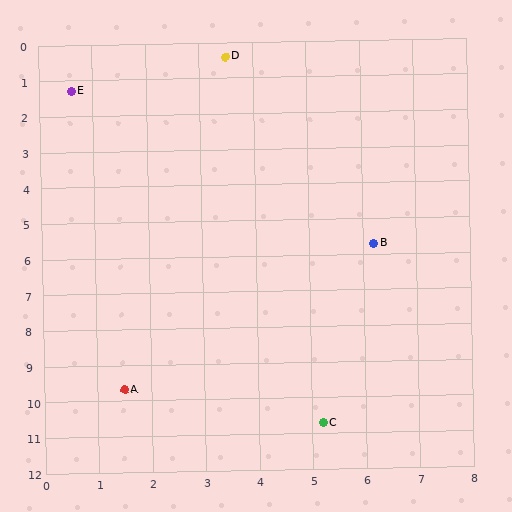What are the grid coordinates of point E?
Point E is at approximately (0.6, 1.3).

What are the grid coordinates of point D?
Point D is at approximately (3.5, 0.4).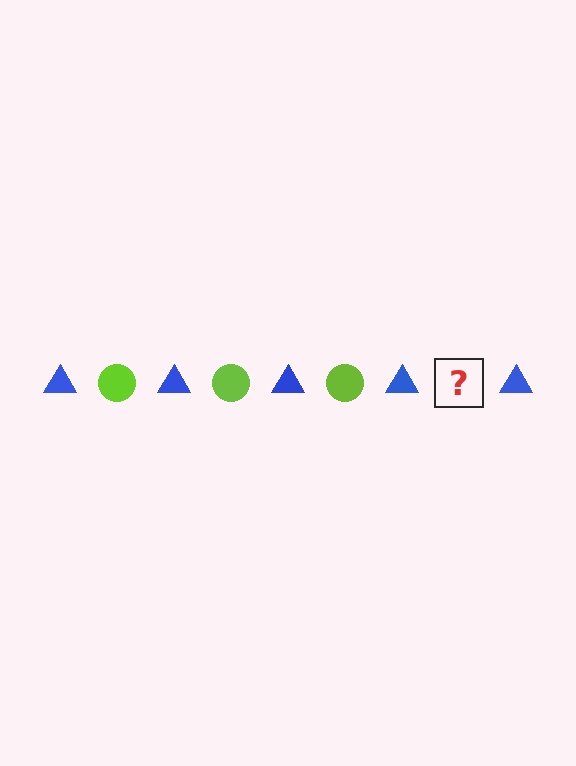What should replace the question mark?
The question mark should be replaced with a lime circle.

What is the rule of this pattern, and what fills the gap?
The rule is that the pattern alternates between blue triangle and lime circle. The gap should be filled with a lime circle.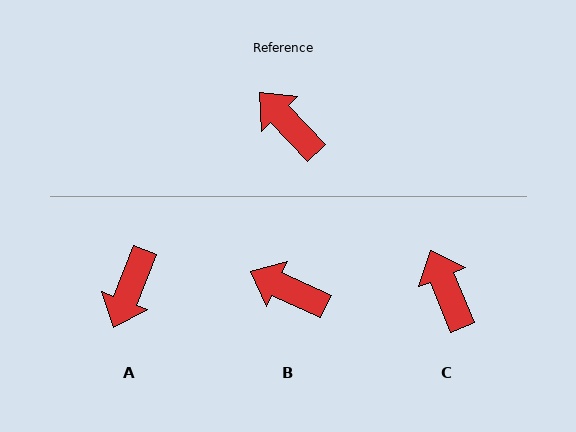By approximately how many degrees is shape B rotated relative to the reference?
Approximately 22 degrees counter-clockwise.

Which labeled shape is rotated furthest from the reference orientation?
A, about 115 degrees away.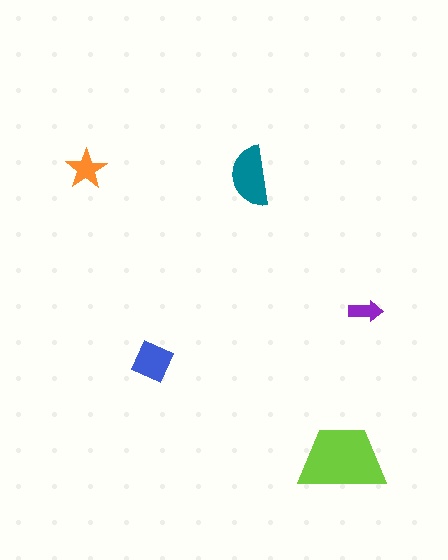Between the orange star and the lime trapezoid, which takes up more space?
The lime trapezoid.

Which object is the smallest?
The purple arrow.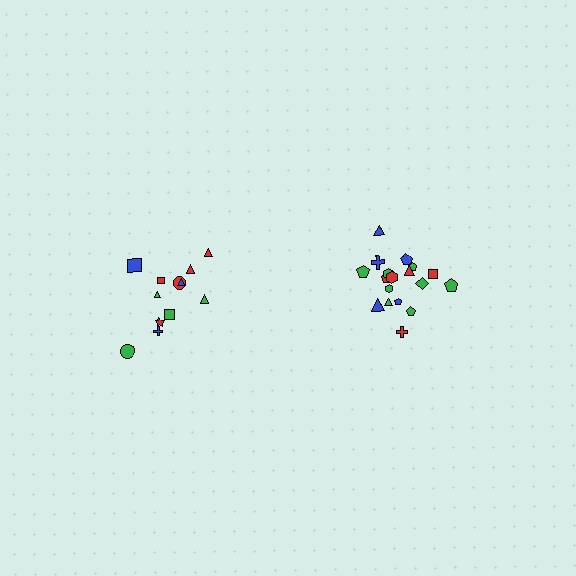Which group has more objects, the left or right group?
The right group.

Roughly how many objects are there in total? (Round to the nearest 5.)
Roughly 30 objects in total.